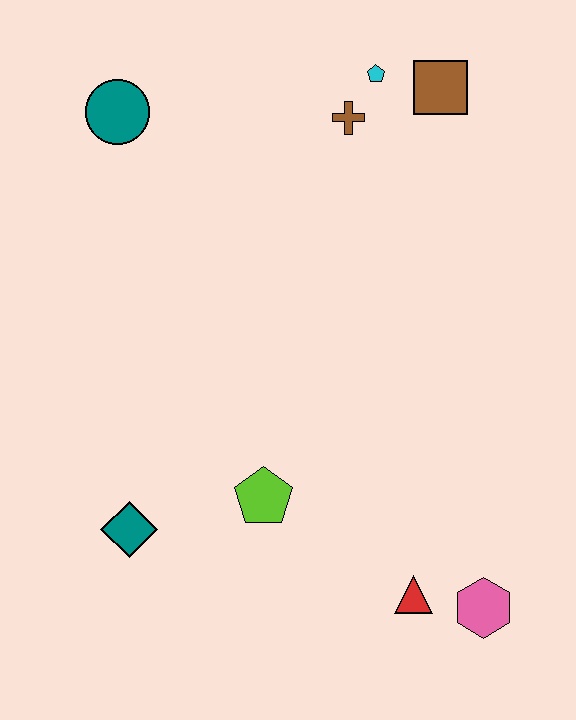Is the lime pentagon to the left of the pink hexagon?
Yes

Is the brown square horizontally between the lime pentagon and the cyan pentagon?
No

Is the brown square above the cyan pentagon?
No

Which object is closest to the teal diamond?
The lime pentagon is closest to the teal diamond.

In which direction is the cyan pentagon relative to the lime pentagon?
The cyan pentagon is above the lime pentagon.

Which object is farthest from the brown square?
The teal diamond is farthest from the brown square.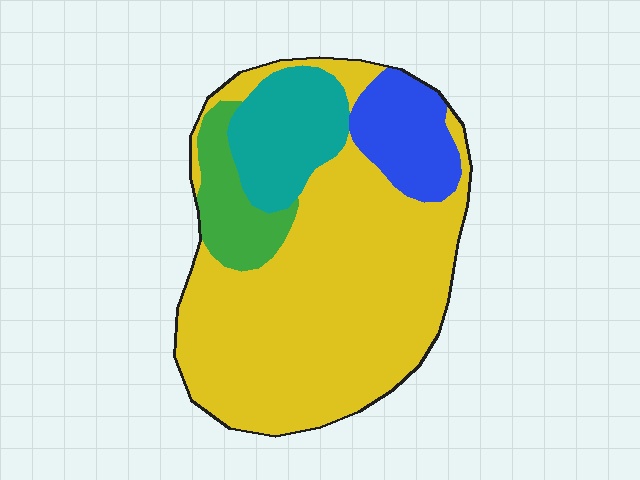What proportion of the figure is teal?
Teal covers roughly 15% of the figure.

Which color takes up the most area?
Yellow, at roughly 65%.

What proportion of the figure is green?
Green covers roughly 10% of the figure.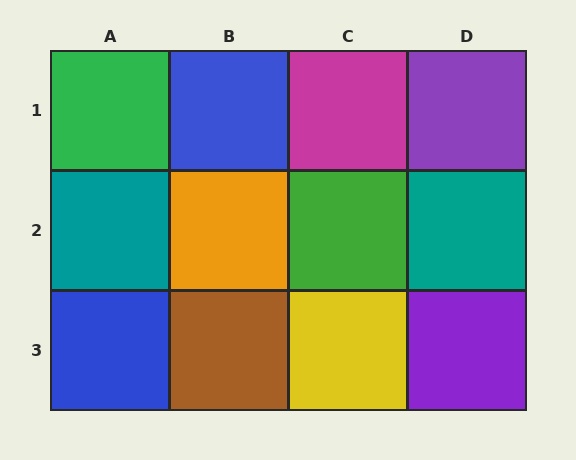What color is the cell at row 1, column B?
Blue.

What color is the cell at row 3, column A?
Blue.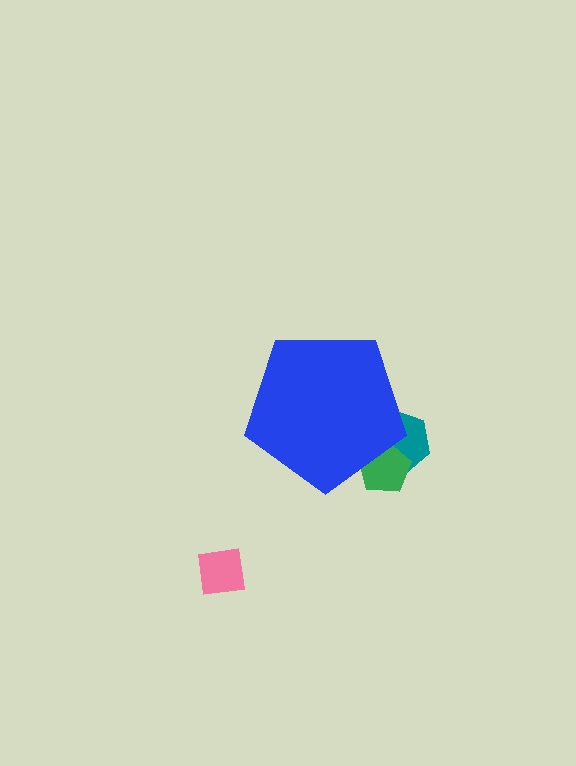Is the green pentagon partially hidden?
Yes, the green pentagon is partially hidden behind the blue pentagon.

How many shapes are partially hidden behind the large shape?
2 shapes are partially hidden.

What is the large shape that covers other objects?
A blue pentagon.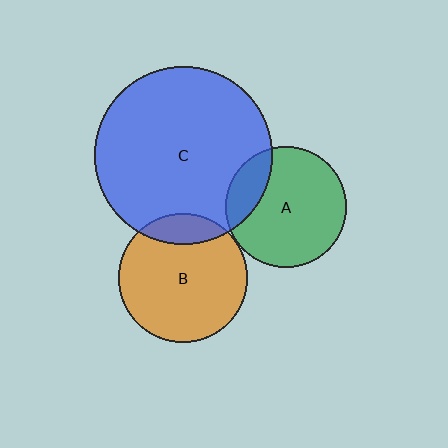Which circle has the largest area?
Circle C (blue).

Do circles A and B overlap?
Yes.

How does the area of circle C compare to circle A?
Approximately 2.1 times.